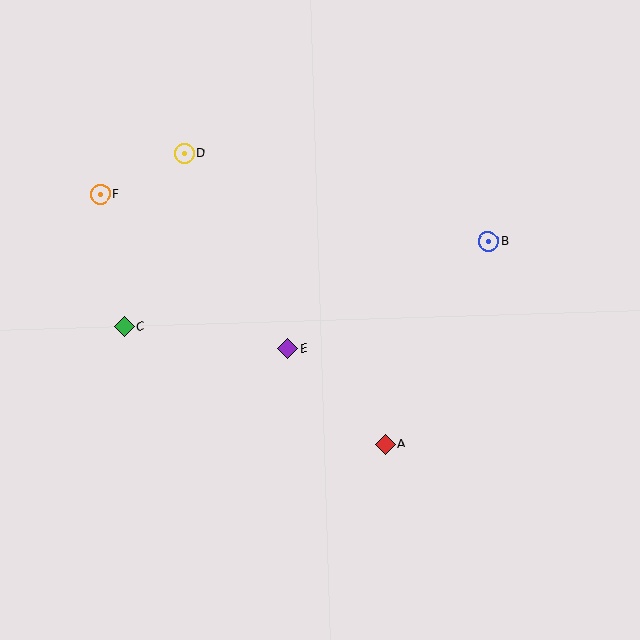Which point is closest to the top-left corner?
Point F is closest to the top-left corner.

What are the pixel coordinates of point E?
Point E is at (287, 349).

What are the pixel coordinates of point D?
Point D is at (184, 153).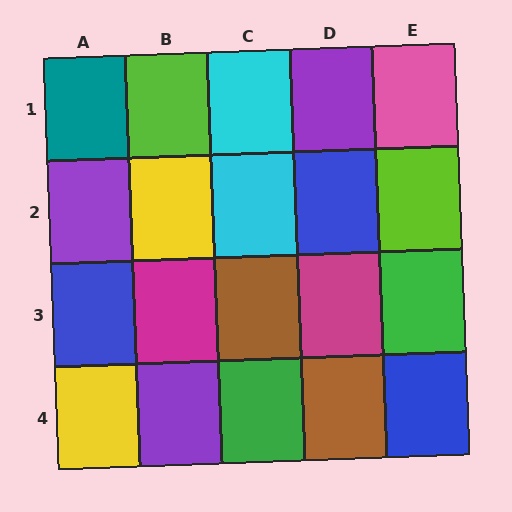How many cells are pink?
1 cell is pink.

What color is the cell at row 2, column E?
Lime.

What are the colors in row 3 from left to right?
Blue, magenta, brown, magenta, green.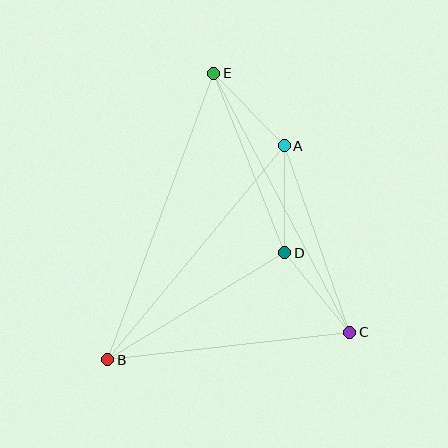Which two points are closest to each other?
Points A and E are closest to each other.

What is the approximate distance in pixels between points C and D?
The distance between C and D is approximately 103 pixels.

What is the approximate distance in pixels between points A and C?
The distance between A and C is approximately 197 pixels.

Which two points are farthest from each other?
Points B and E are farthest from each other.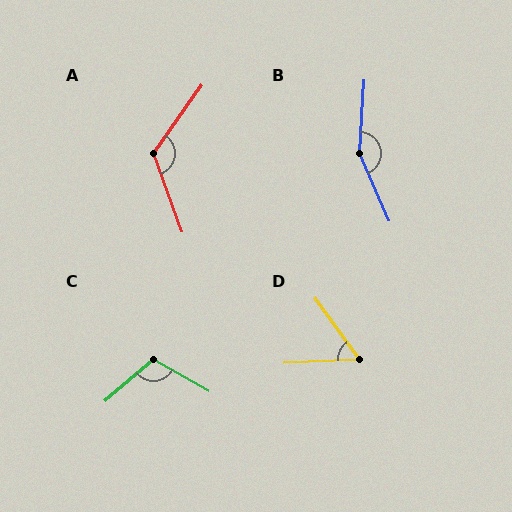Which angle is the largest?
B, at approximately 152 degrees.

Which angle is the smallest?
D, at approximately 57 degrees.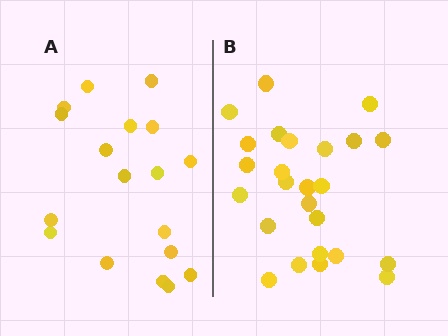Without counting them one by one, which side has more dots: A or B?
Region B (the right region) has more dots.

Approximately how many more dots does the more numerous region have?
Region B has roughly 8 or so more dots than region A.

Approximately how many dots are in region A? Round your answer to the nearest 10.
About 20 dots. (The exact count is 18, which rounds to 20.)